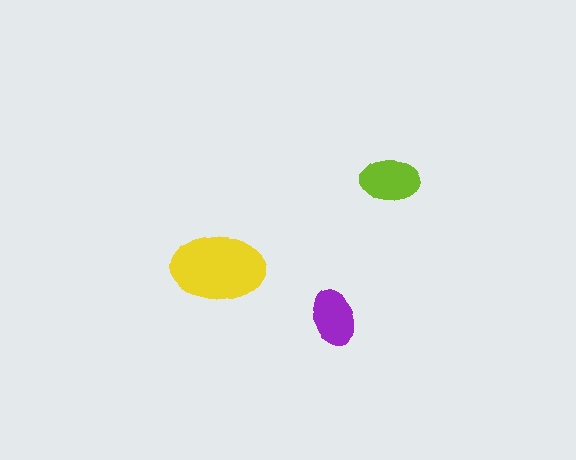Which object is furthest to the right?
The lime ellipse is rightmost.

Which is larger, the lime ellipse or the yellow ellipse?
The yellow one.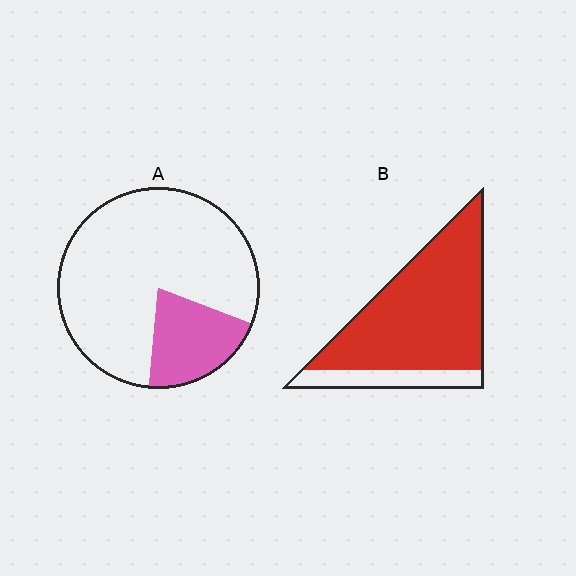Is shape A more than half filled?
No.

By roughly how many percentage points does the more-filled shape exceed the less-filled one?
By roughly 60 percentage points (B over A).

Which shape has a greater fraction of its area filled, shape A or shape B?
Shape B.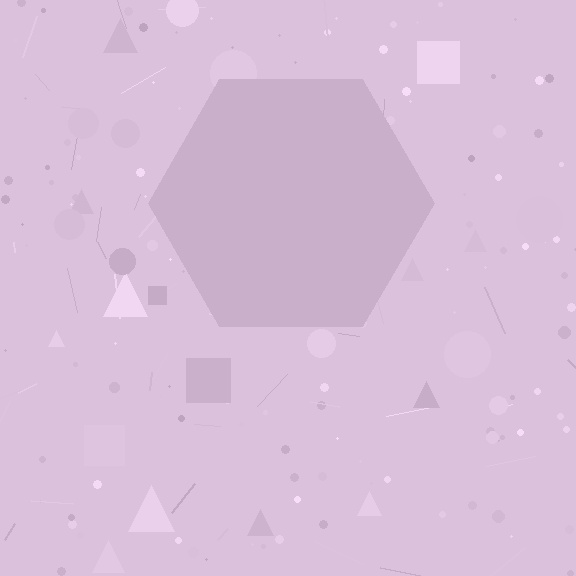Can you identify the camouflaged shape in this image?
The camouflaged shape is a hexagon.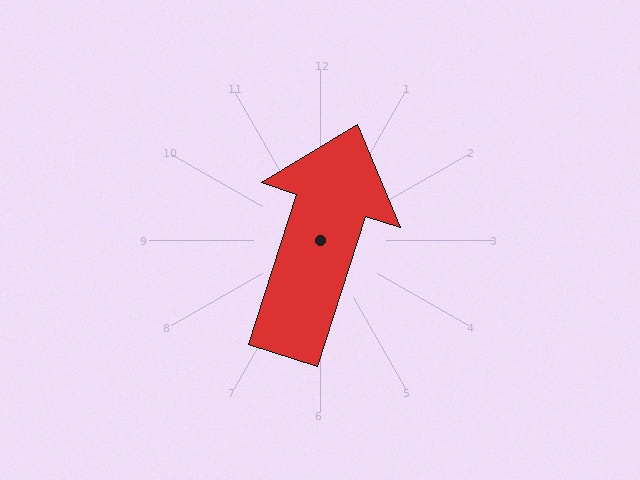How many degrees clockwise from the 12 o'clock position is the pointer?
Approximately 18 degrees.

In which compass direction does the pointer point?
North.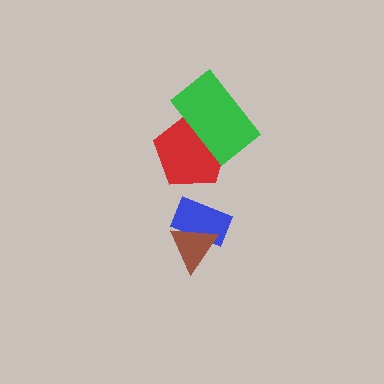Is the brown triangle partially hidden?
No, no other shape covers it.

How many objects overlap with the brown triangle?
1 object overlaps with the brown triangle.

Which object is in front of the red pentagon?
The green rectangle is in front of the red pentagon.